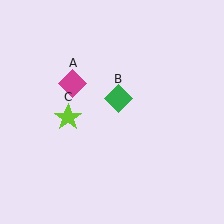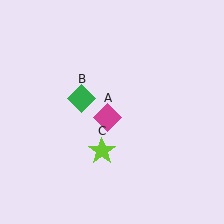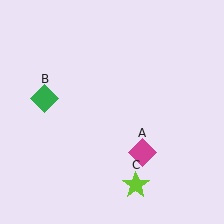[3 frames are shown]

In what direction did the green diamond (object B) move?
The green diamond (object B) moved left.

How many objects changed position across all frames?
3 objects changed position: magenta diamond (object A), green diamond (object B), lime star (object C).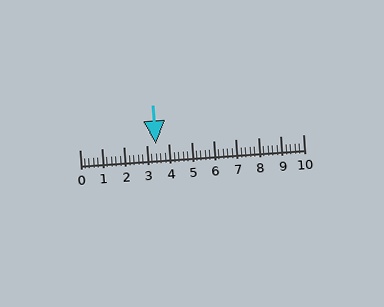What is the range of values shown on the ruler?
The ruler shows values from 0 to 10.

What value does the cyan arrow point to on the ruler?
The cyan arrow points to approximately 3.4.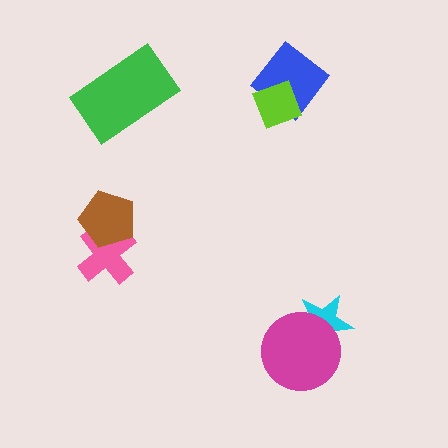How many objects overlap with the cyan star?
1 object overlaps with the cyan star.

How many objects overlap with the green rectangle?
0 objects overlap with the green rectangle.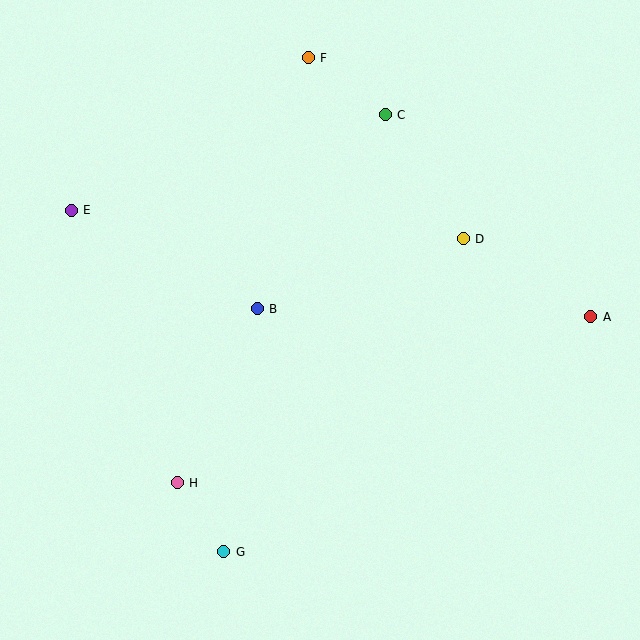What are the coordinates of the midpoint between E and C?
The midpoint between E and C is at (228, 162).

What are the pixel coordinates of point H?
Point H is at (177, 483).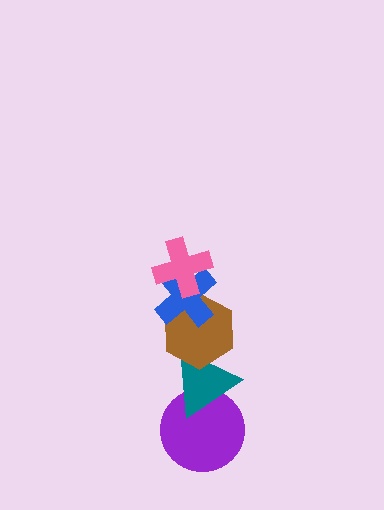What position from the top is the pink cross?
The pink cross is 1st from the top.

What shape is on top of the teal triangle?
The brown hexagon is on top of the teal triangle.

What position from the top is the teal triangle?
The teal triangle is 4th from the top.